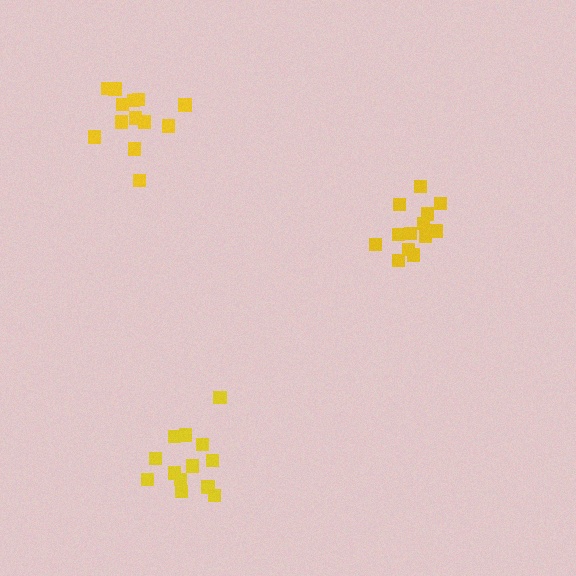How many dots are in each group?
Group 1: 13 dots, Group 2: 13 dots, Group 3: 13 dots (39 total).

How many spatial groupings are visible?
There are 3 spatial groupings.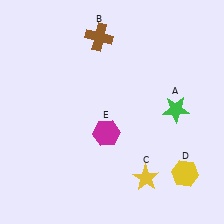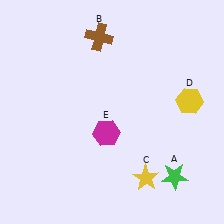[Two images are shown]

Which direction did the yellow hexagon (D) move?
The yellow hexagon (D) moved up.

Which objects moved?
The objects that moved are: the green star (A), the yellow hexagon (D).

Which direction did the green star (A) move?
The green star (A) moved down.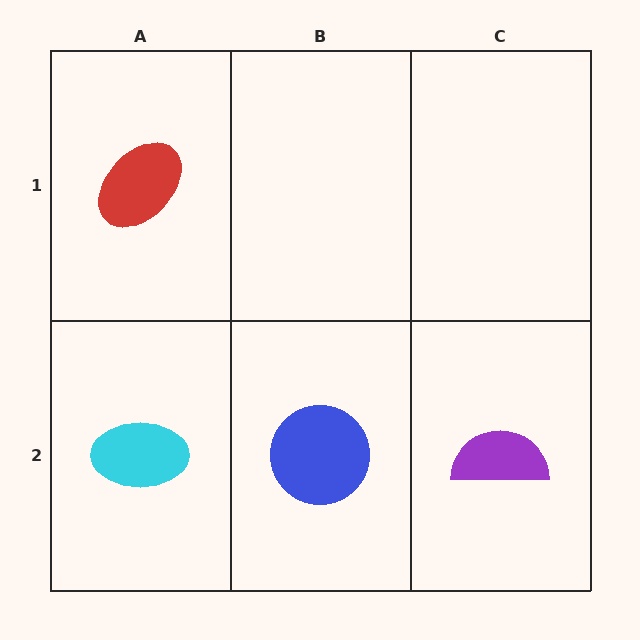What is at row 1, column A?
A red ellipse.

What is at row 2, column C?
A purple semicircle.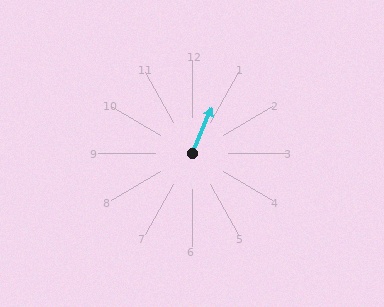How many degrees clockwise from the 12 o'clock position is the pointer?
Approximately 23 degrees.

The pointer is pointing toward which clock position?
Roughly 1 o'clock.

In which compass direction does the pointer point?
Northeast.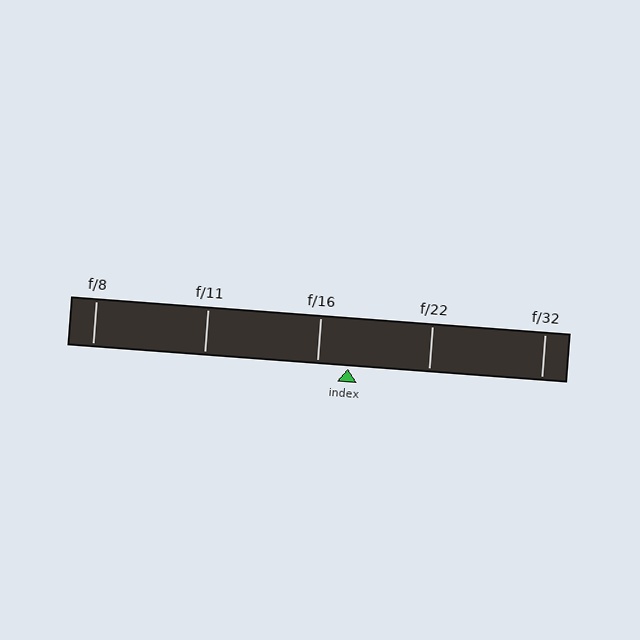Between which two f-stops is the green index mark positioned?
The index mark is between f/16 and f/22.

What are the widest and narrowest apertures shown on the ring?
The widest aperture shown is f/8 and the narrowest is f/32.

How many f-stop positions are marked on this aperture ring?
There are 5 f-stop positions marked.